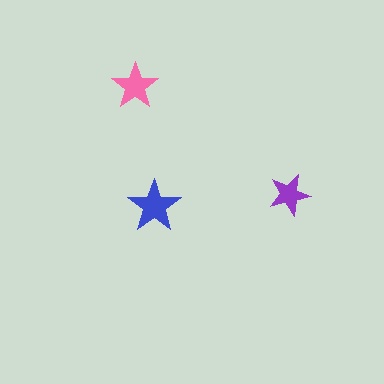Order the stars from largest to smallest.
the blue one, the pink one, the purple one.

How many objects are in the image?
There are 3 objects in the image.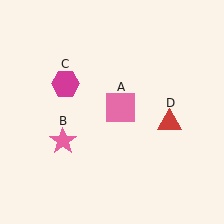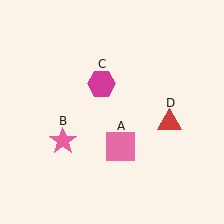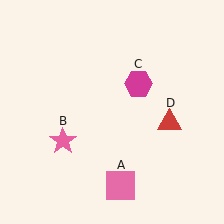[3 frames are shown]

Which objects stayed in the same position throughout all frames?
Pink star (object B) and red triangle (object D) remained stationary.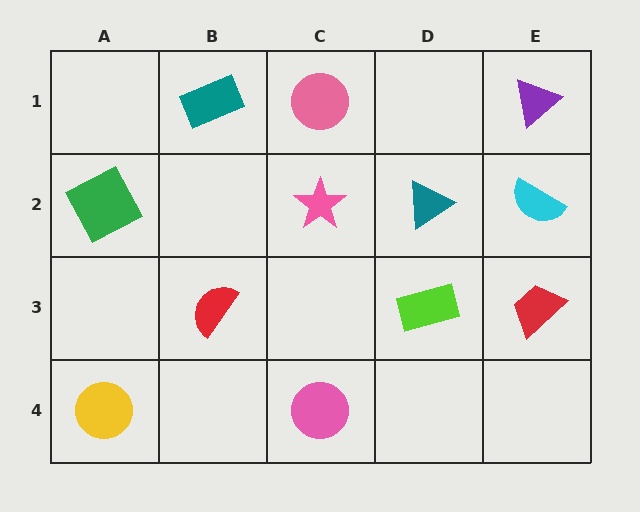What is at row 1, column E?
A purple triangle.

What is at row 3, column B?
A red semicircle.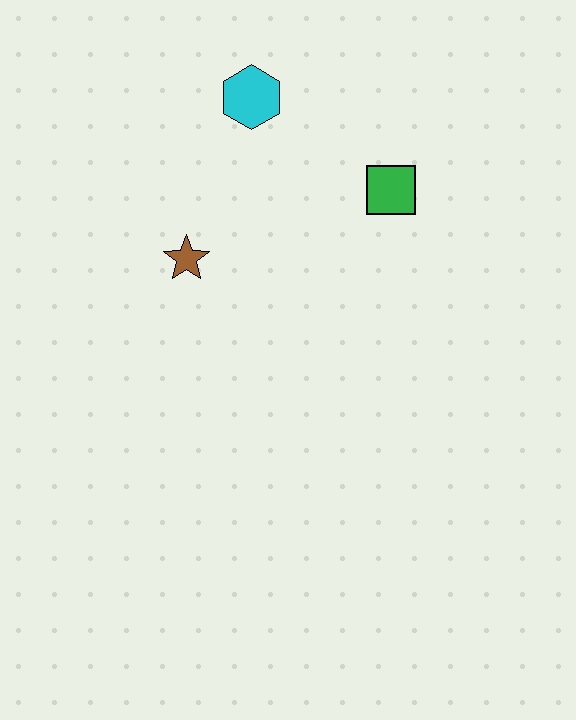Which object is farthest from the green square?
The brown star is farthest from the green square.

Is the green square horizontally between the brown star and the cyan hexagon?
No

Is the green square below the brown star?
No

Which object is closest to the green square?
The cyan hexagon is closest to the green square.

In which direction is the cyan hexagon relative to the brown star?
The cyan hexagon is above the brown star.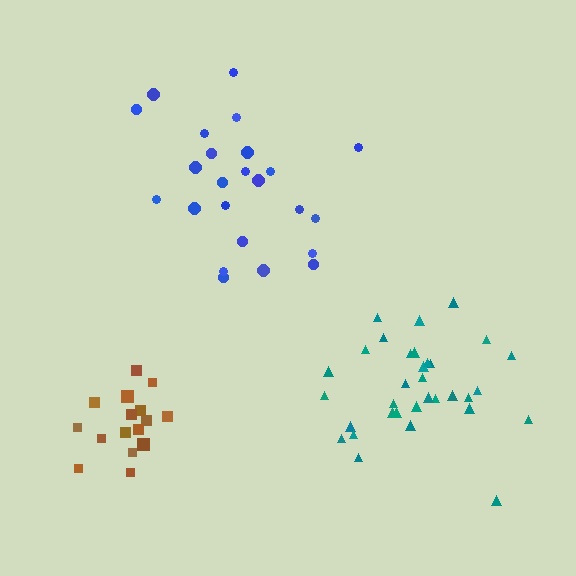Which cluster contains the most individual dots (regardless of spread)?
Teal (33).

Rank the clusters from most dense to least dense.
brown, teal, blue.